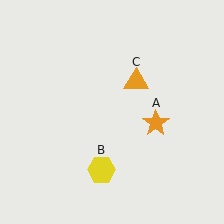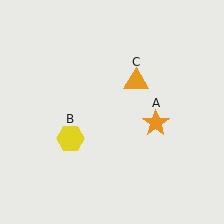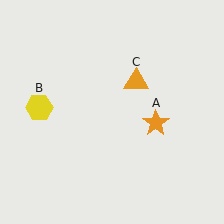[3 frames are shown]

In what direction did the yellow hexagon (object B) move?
The yellow hexagon (object B) moved up and to the left.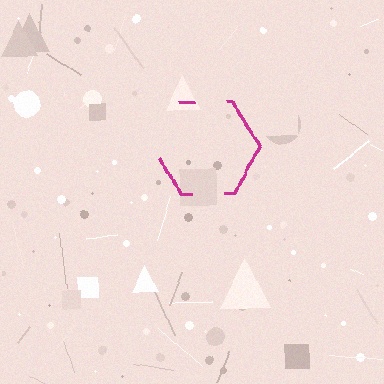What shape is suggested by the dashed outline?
The dashed outline suggests a hexagon.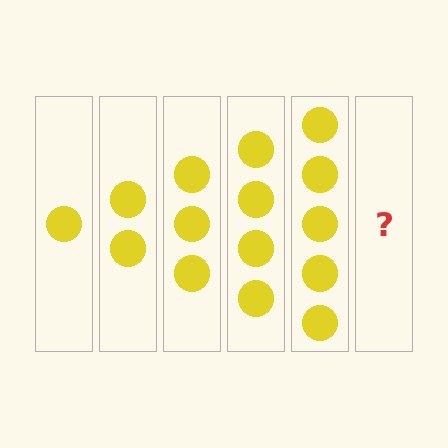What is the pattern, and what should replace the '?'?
The pattern is that each step adds one more circle. The '?' should be 6 circles.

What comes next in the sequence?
The next element should be 6 circles.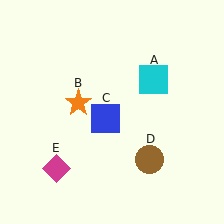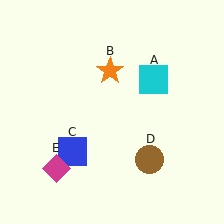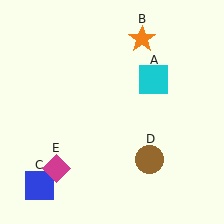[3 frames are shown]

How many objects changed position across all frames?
2 objects changed position: orange star (object B), blue square (object C).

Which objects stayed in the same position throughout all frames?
Cyan square (object A) and brown circle (object D) and magenta diamond (object E) remained stationary.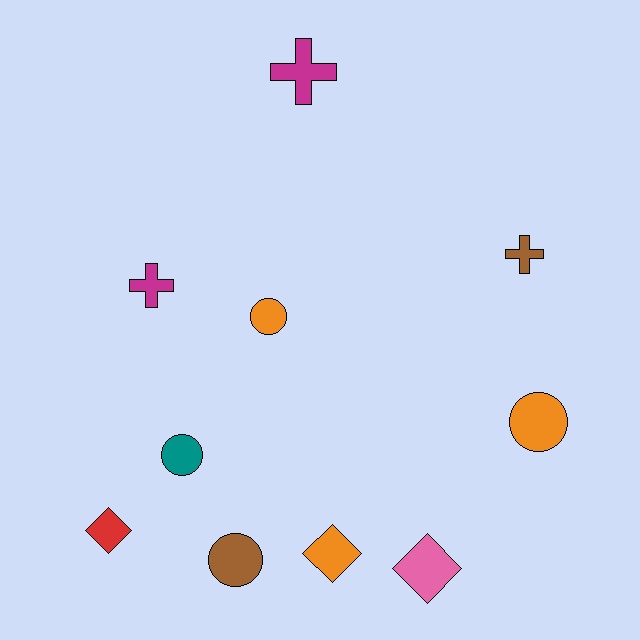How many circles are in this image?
There are 4 circles.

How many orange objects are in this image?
There are 3 orange objects.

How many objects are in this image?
There are 10 objects.